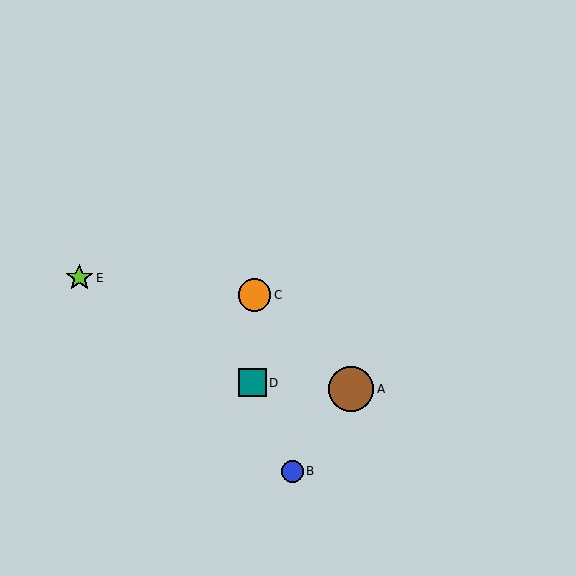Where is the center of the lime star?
The center of the lime star is at (79, 278).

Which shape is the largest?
The brown circle (labeled A) is the largest.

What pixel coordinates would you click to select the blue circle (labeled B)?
Click at (292, 471) to select the blue circle B.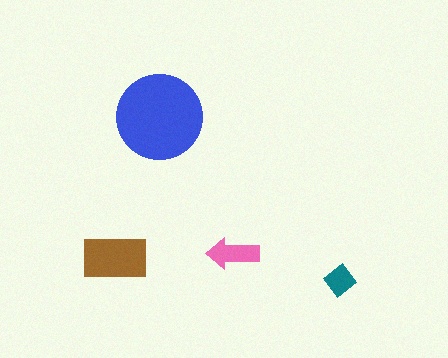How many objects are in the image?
There are 4 objects in the image.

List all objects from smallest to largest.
The teal diamond, the pink arrow, the brown rectangle, the blue circle.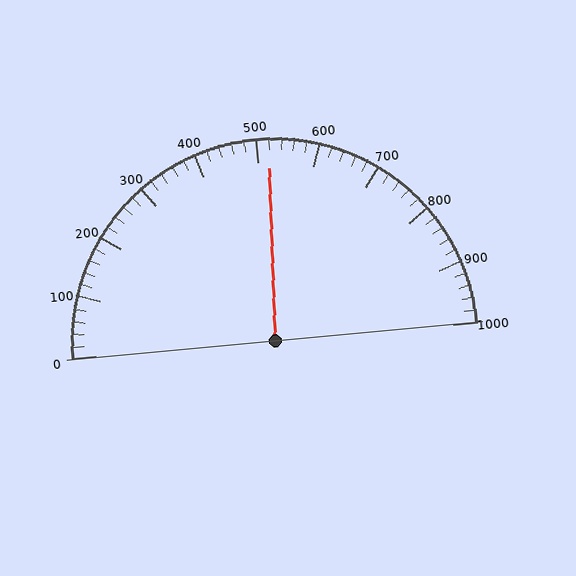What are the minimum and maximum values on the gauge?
The gauge ranges from 0 to 1000.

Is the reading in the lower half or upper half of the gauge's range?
The reading is in the upper half of the range (0 to 1000).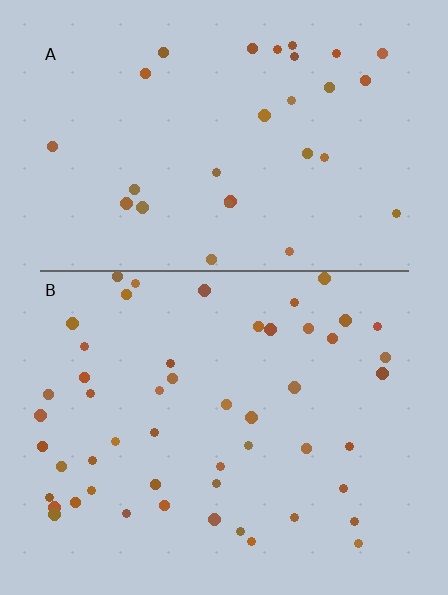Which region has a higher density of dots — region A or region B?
B (the bottom).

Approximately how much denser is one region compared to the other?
Approximately 1.7× — region B over region A.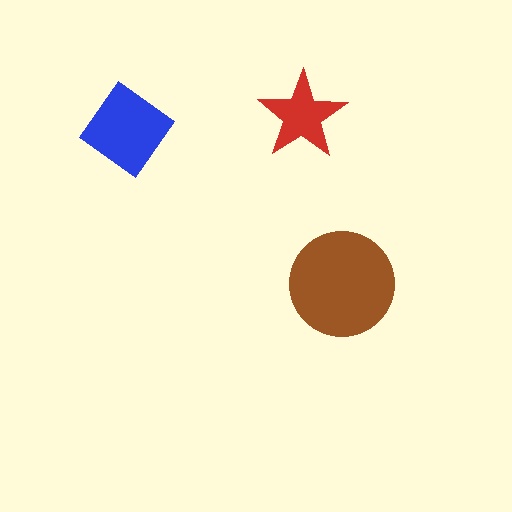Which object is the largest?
The brown circle.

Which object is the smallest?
The red star.